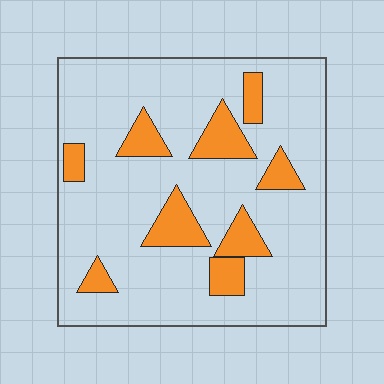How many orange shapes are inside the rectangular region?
9.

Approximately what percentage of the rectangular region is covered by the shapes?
Approximately 20%.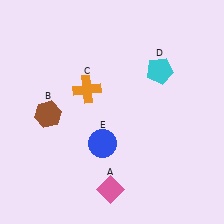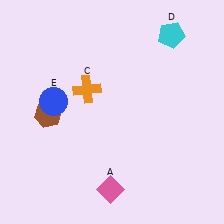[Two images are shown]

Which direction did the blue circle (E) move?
The blue circle (E) moved left.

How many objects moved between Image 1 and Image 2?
2 objects moved between the two images.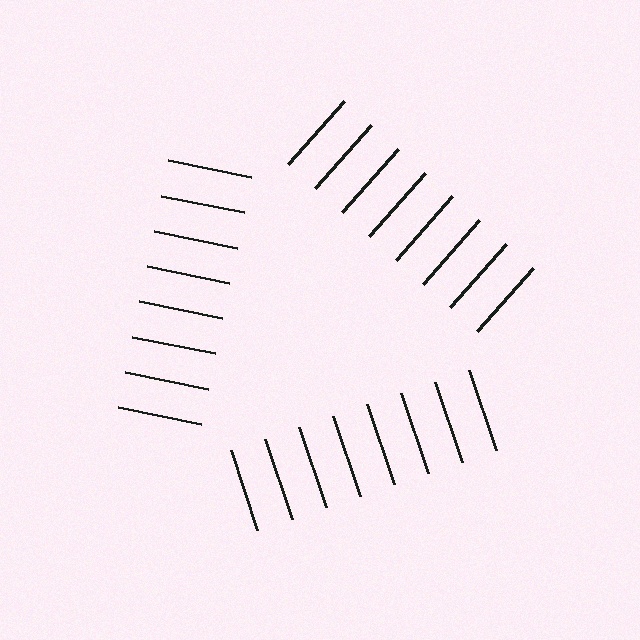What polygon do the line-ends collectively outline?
An illusory triangle — the line segments terminate on its edges but no continuous stroke is drawn.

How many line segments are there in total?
24 — 8 along each of the 3 edges.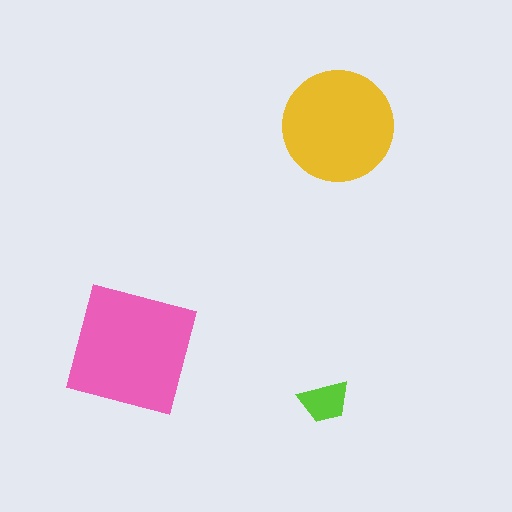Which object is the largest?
The pink square.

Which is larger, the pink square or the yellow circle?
The pink square.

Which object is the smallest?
The lime trapezoid.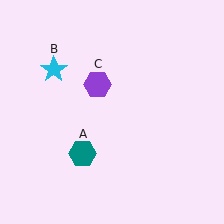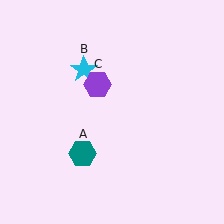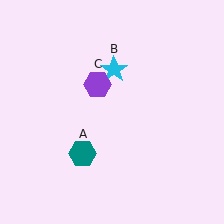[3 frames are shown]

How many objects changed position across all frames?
1 object changed position: cyan star (object B).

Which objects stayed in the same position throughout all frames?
Teal hexagon (object A) and purple hexagon (object C) remained stationary.